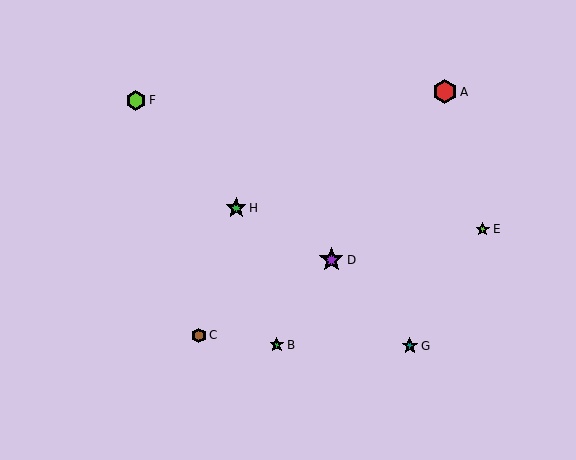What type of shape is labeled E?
Shape E is a lime star.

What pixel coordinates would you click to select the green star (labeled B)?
Click at (277, 345) to select the green star B.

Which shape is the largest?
The purple star (labeled D) is the largest.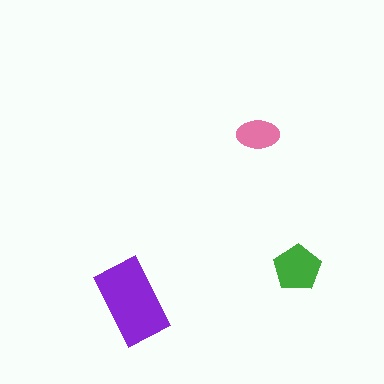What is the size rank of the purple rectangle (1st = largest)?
1st.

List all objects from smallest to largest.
The pink ellipse, the green pentagon, the purple rectangle.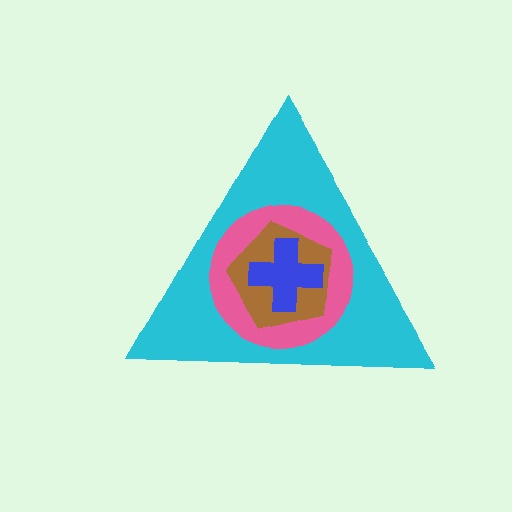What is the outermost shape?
The cyan triangle.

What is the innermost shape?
The blue cross.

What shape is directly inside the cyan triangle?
The pink circle.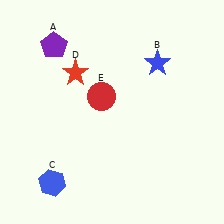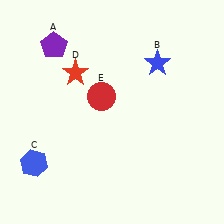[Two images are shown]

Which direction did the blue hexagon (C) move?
The blue hexagon (C) moved up.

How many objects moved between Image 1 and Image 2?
1 object moved between the two images.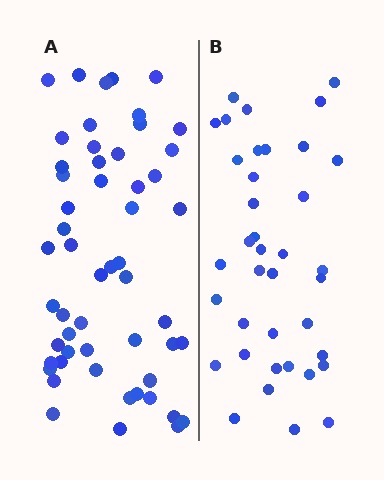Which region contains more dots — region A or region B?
Region A (the left region) has more dots.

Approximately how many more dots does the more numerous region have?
Region A has approximately 15 more dots than region B.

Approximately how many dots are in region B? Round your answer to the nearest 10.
About 40 dots. (The exact count is 38, which rounds to 40.)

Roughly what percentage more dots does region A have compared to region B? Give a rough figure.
About 40% more.